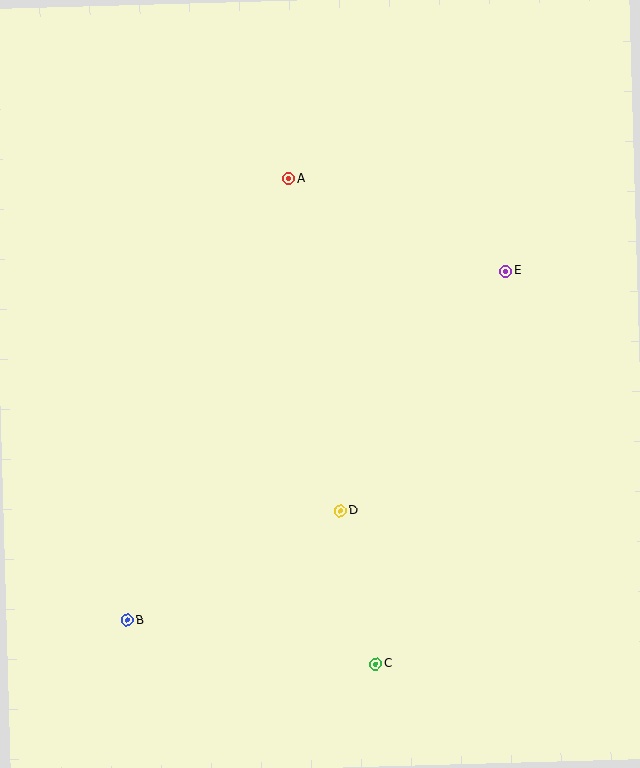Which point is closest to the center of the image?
Point D at (340, 511) is closest to the center.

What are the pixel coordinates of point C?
Point C is at (376, 664).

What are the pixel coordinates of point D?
Point D is at (340, 511).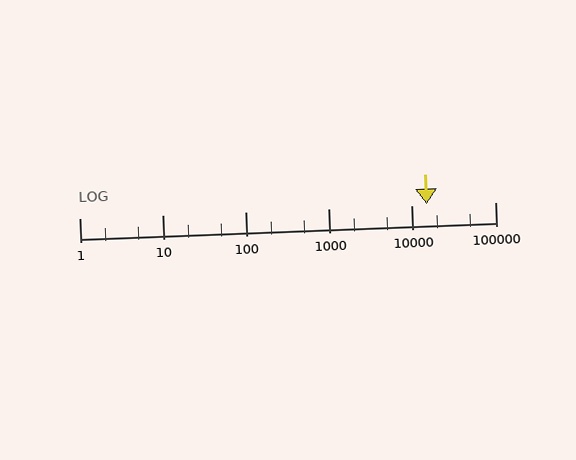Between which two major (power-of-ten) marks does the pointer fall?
The pointer is between 10000 and 100000.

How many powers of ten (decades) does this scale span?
The scale spans 5 decades, from 1 to 100000.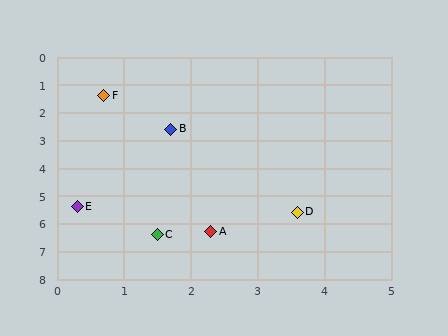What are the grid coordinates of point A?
Point A is at approximately (2.3, 6.3).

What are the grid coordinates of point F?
Point F is at approximately (0.7, 1.4).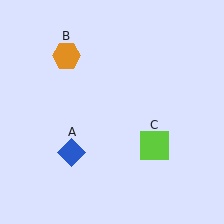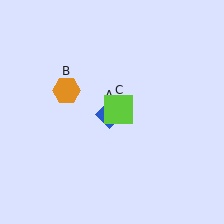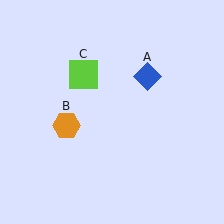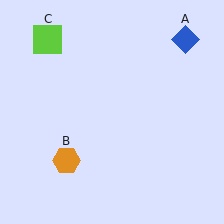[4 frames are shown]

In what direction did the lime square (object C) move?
The lime square (object C) moved up and to the left.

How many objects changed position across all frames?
3 objects changed position: blue diamond (object A), orange hexagon (object B), lime square (object C).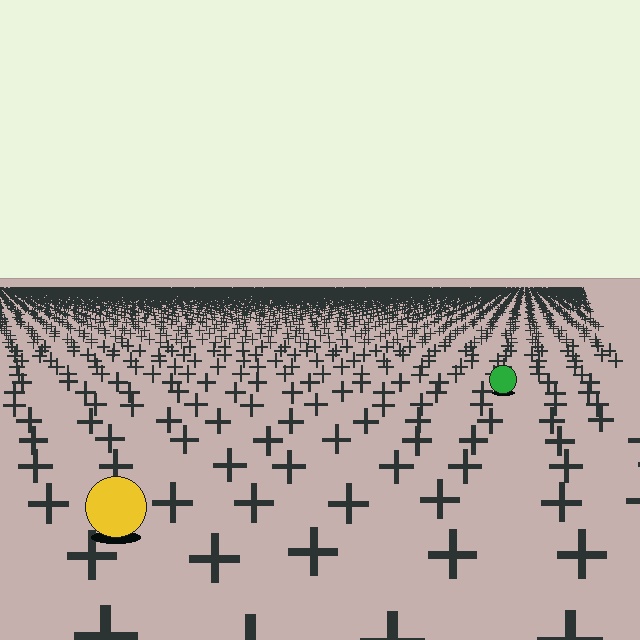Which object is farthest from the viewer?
The green circle is farthest from the viewer. It appears smaller and the ground texture around it is denser.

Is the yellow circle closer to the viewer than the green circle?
Yes. The yellow circle is closer — you can tell from the texture gradient: the ground texture is coarser near it.